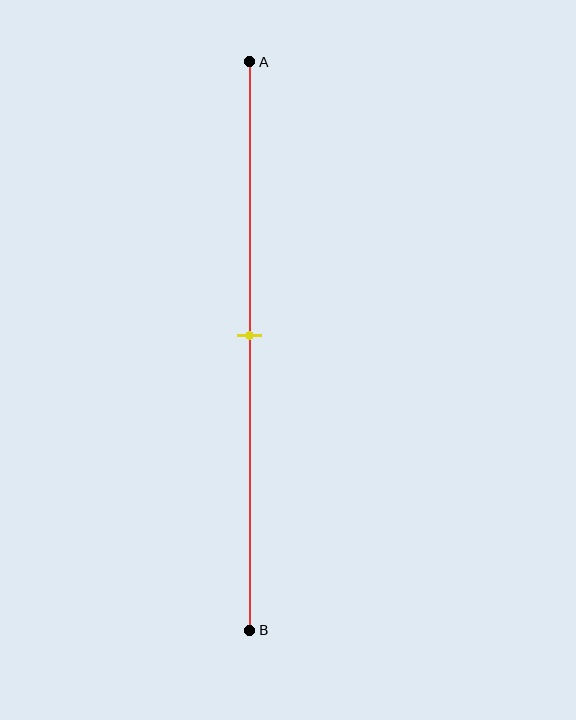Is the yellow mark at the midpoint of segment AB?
Yes, the mark is approximately at the midpoint.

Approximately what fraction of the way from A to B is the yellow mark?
The yellow mark is approximately 50% of the way from A to B.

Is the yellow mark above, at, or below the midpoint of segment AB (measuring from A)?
The yellow mark is approximately at the midpoint of segment AB.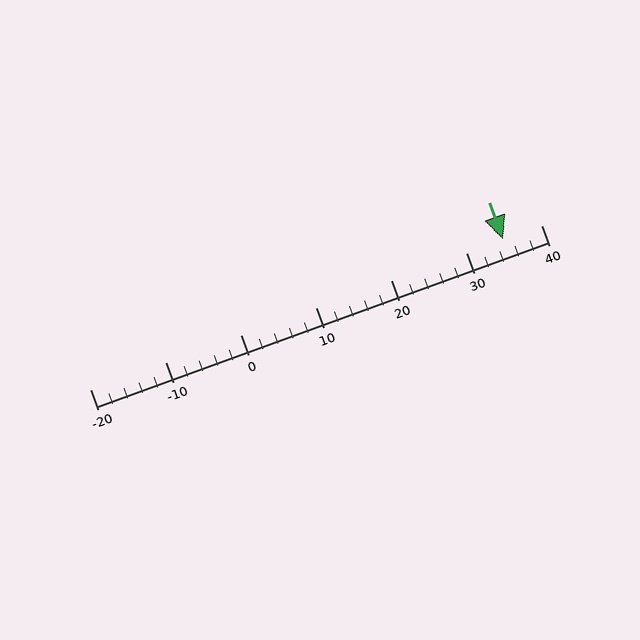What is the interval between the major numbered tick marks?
The major tick marks are spaced 10 units apart.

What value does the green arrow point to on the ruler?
The green arrow points to approximately 35.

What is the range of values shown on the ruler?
The ruler shows values from -20 to 40.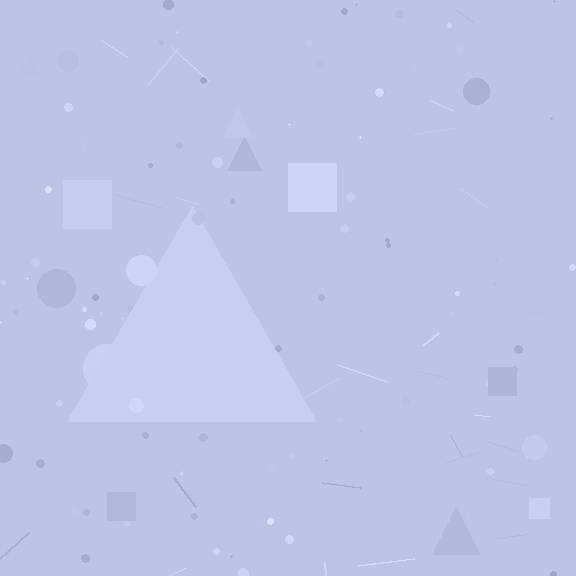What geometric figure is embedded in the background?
A triangle is embedded in the background.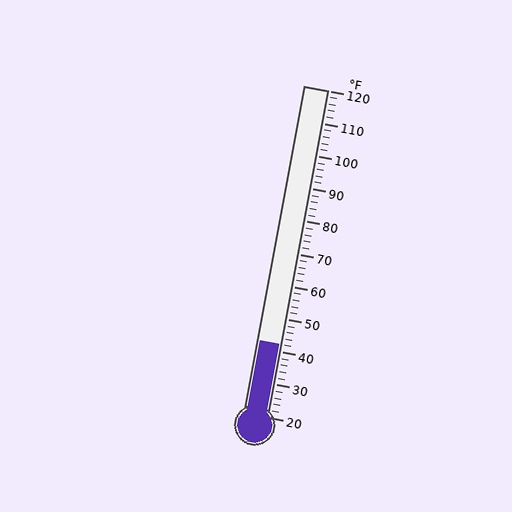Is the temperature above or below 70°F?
The temperature is below 70°F.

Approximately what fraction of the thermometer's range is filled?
The thermometer is filled to approximately 20% of its range.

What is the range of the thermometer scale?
The thermometer scale ranges from 20°F to 120°F.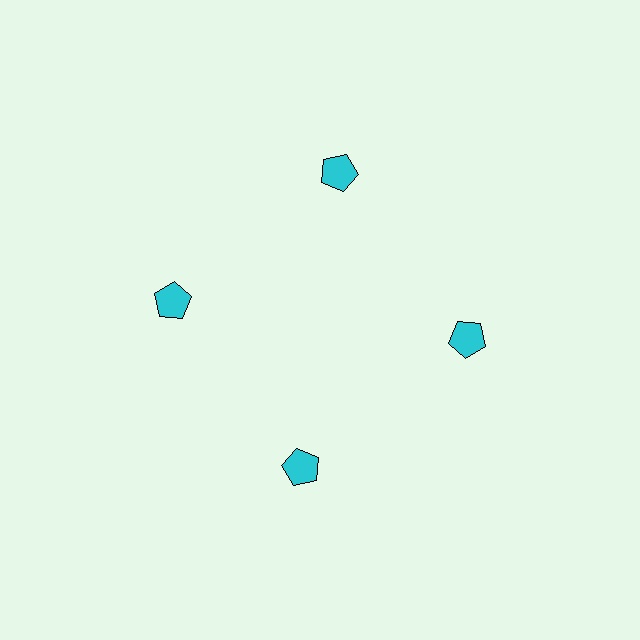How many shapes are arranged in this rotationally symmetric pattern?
There are 4 shapes, arranged in 4 groups of 1.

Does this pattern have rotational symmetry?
Yes, this pattern has 4-fold rotational symmetry. It looks the same after rotating 90 degrees around the center.